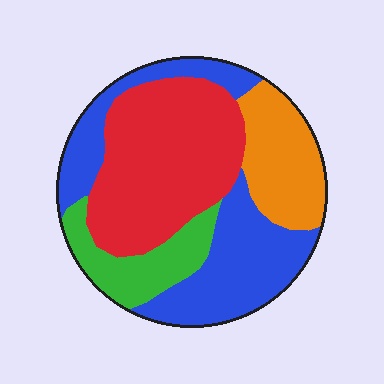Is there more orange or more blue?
Blue.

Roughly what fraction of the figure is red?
Red covers 36% of the figure.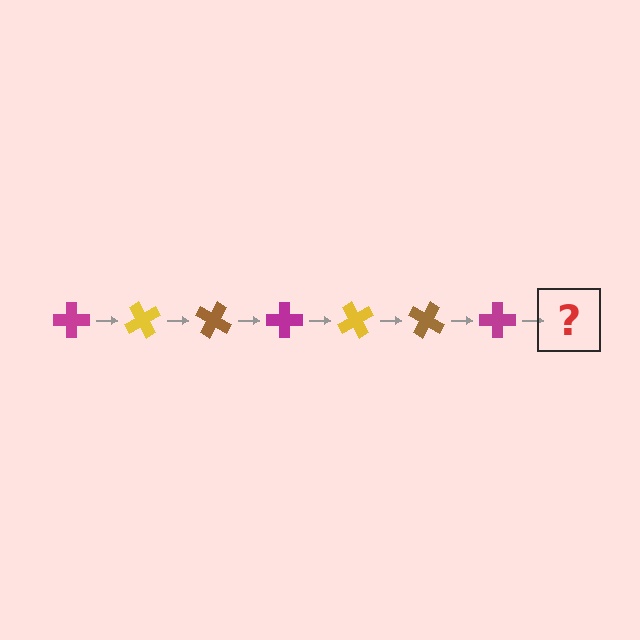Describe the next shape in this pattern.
It should be a yellow cross, rotated 420 degrees from the start.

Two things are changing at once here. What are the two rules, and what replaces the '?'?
The two rules are that it rotates 60 degrees each step and the color cycles through magenta, yellow, and brown. The '?' should be a yellow cross, rotated 420 degrees from the start.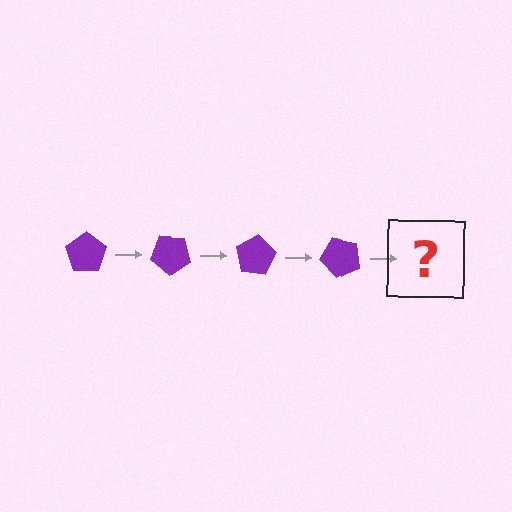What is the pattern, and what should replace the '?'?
The pattern is that the pentagon rotates 40 degrees each step. The '?' should be a purple pentagon rotated 160 degrees.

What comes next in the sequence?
The next element should be a purple pentagon rotated 160 degrees.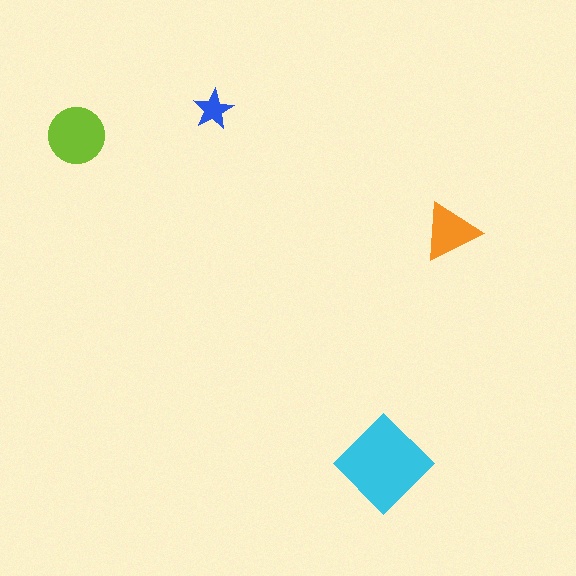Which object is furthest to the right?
The orange triangle is rightmost.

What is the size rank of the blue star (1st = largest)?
4th.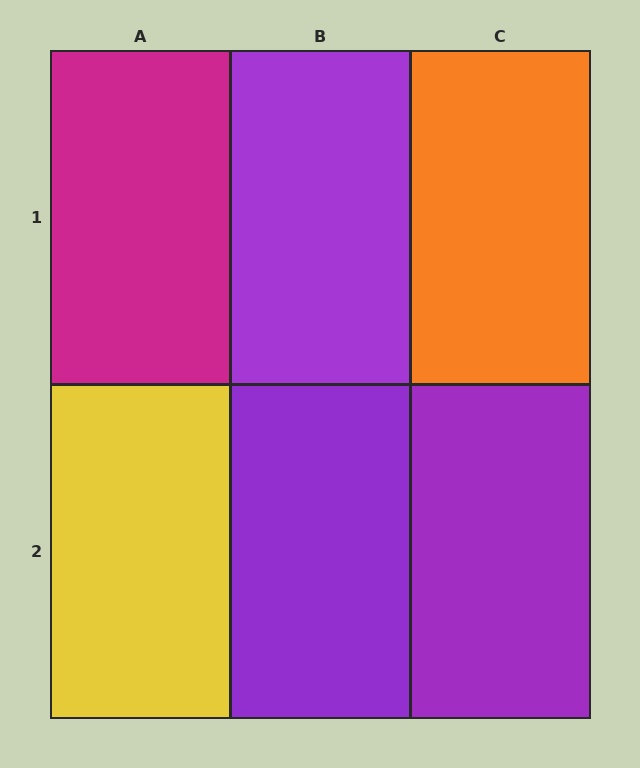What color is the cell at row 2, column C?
Purple.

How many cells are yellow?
1 cell is yellow.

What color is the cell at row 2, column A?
Yellow.